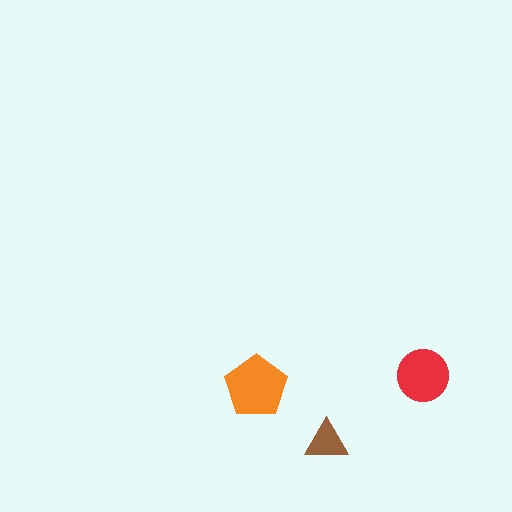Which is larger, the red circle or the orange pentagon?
The orange pentagon.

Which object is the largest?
The orange pentagon.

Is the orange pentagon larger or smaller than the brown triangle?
Larger.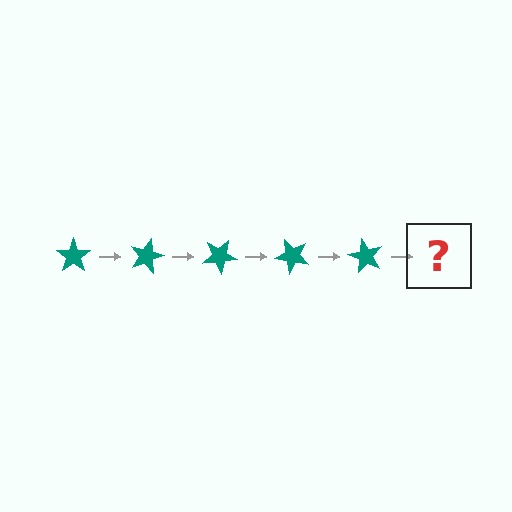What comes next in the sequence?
The next element should be a teal star rotated 75 degrees.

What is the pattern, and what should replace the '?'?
The pattern is that the star rotates 15 degrees each step. The '?' should be a teal star rotated 75 degrees.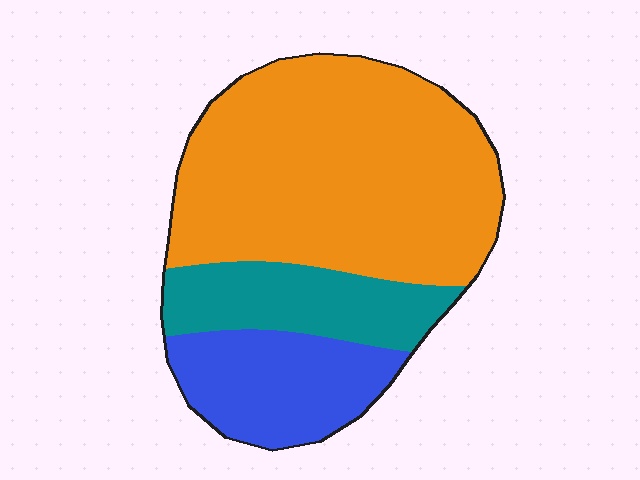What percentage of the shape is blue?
Blue covers about 20% of the shape.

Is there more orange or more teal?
Orange.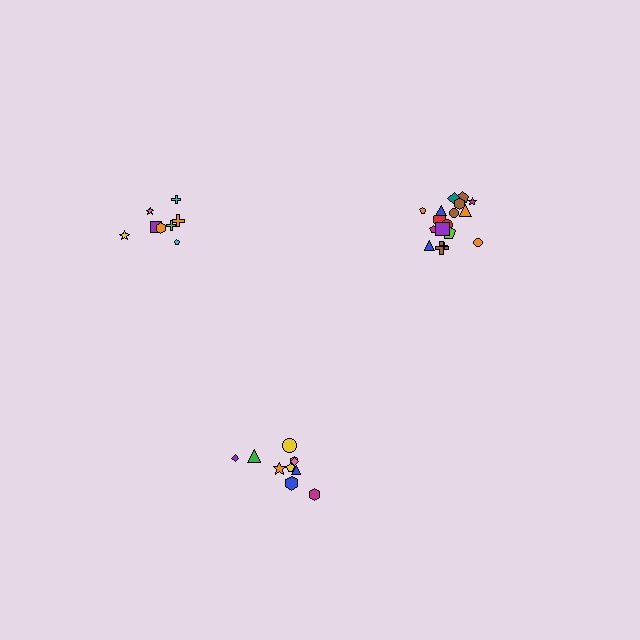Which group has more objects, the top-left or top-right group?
The top-right group.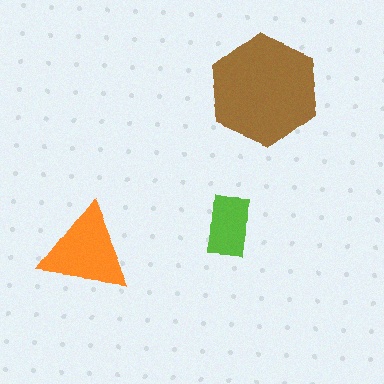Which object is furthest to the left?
The orange triangle is leftmost.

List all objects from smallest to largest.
The lime rectangle, the orange triangle, the brown hexagon.